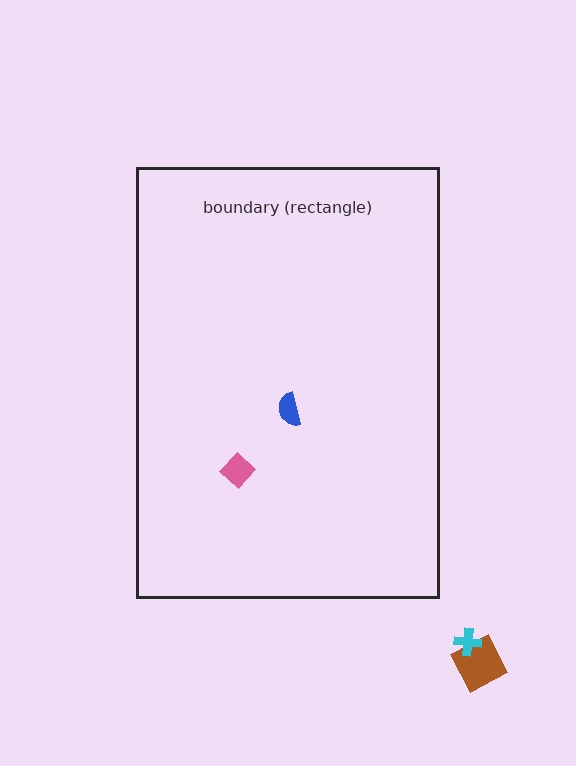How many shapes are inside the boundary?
2 inside, 2 outside.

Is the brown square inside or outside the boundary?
Outside.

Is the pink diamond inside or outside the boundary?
Inside.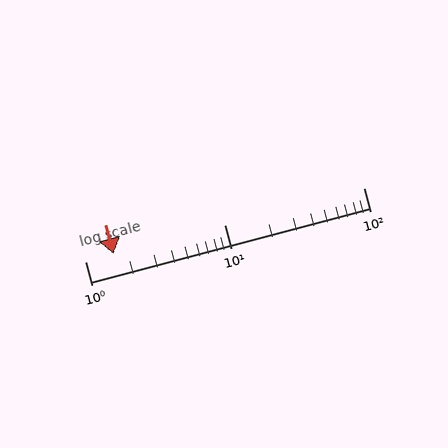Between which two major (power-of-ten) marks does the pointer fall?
The pointer is between 1 and 10.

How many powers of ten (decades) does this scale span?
The scale spans 2 decades, from 1 to 100.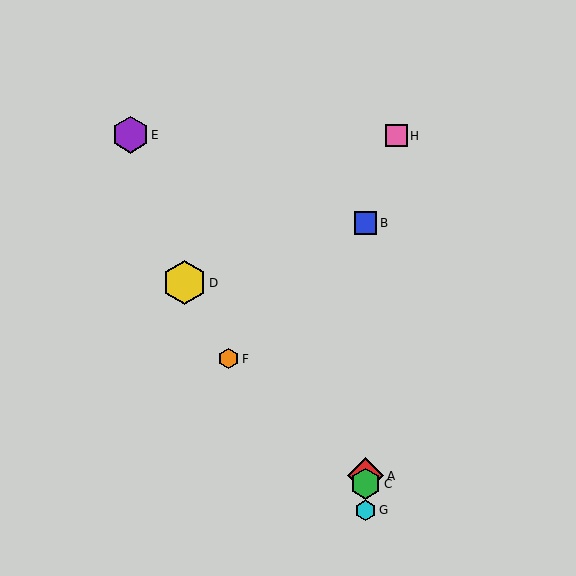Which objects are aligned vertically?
Objects A, B, C, G are aligned vertically.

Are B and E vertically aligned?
No, B is at x≈365 and E is at x≈130.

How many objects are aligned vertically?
4 objects (A, B, C, G) are aligned vertically.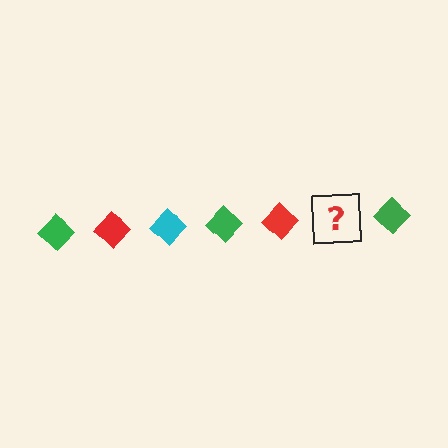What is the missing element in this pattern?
The missing element is a cyan diamond.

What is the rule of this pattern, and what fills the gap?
The rule is that the pattern cycles through green, red, cyan diamonds. The gap should be filled with a cyan diamond.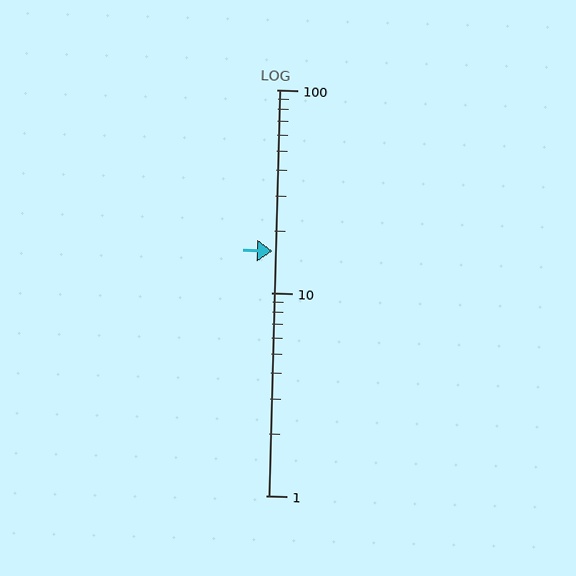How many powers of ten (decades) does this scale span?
The scale spans 2 decades, from 1 to 100.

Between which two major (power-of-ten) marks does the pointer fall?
The pointer is between 10 and 100.